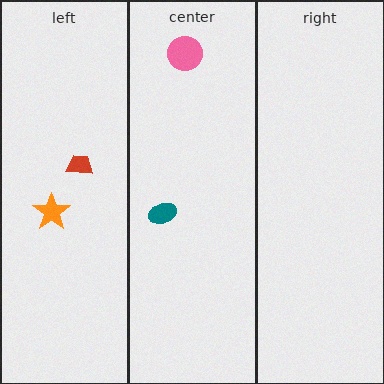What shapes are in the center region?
The teal ellipse, the pink circle.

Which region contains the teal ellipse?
The center region.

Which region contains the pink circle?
The center region.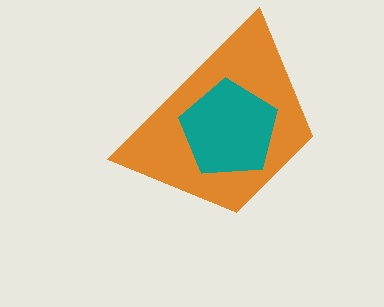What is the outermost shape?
The orange trapezoid.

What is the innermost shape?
The teal pentagon.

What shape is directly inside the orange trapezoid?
The teal pentagon.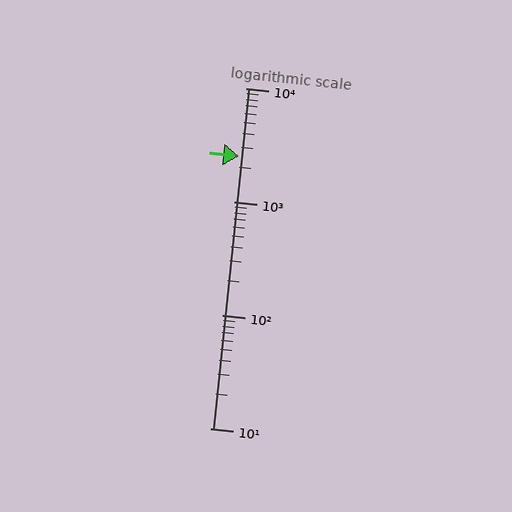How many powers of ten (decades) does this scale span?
The scale spans 3 decades, from 10 to 10000.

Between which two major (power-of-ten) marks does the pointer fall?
The pointer is between 1000 and 10000.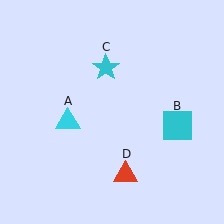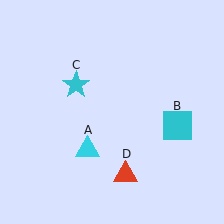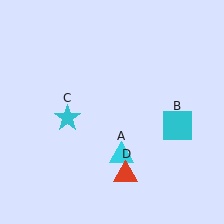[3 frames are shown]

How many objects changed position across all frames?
2 objects changed position: cyan triangle (object A), cyan star (object C).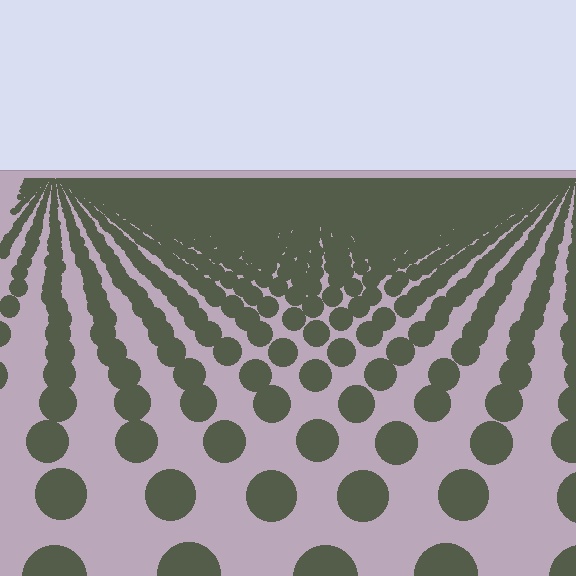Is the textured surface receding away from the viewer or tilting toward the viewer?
The surface is receding away from the viewer. Texture elements get smaller and denser toward the top.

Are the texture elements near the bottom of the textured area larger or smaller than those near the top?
Larger. Near the bottom, elements are closer to the viewer and appear at a bigger on-screen size.